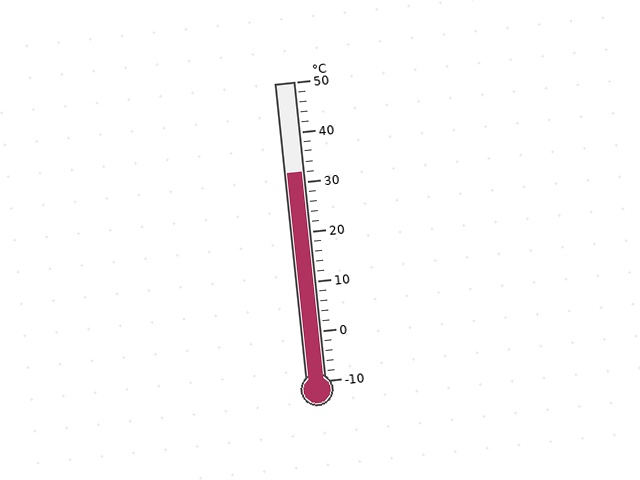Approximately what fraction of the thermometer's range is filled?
The thermometer is filled to approximately 70% of its range.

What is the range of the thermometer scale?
The thermometer scale ranges from -10°C to 50°C.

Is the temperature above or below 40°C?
The temperature is below 40°C.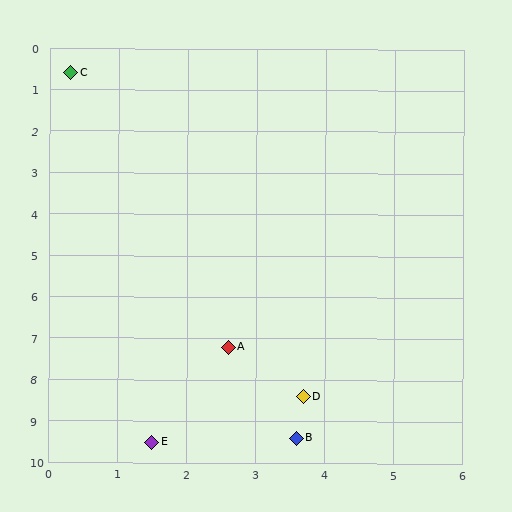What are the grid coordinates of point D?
Point D is at approximately (3.7, 8.4).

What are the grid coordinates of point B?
Point B is at approximately (3.6, 9.4).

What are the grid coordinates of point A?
Point A is at approximately (2.6, 7.2).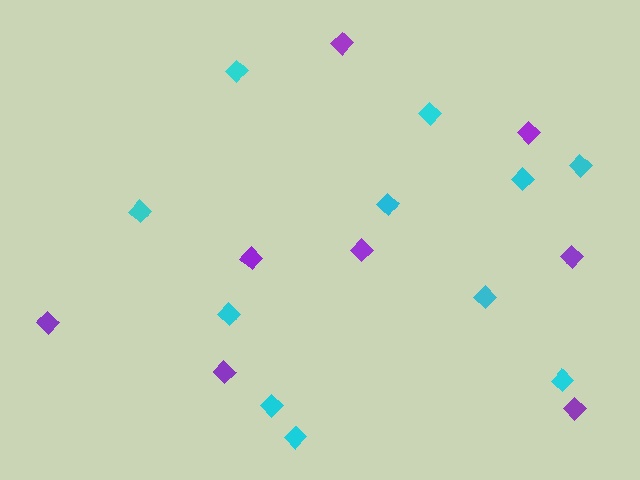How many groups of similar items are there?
There are 2 groups: one group of cyan diamonds (11) and one group of purple diamonds (8).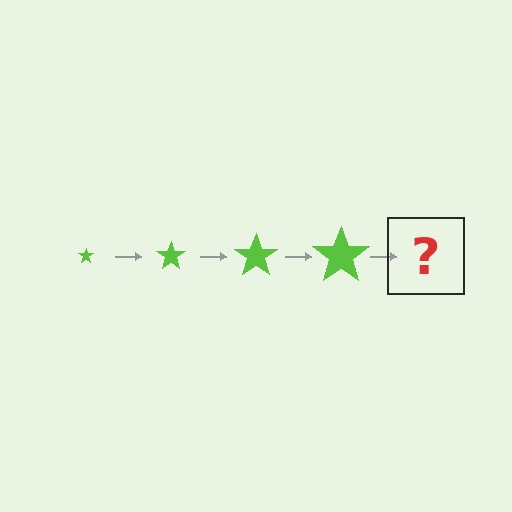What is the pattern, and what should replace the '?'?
The pattern is that the star gets progressively larger each step. The '?' should be a lime star, larger than the previous one.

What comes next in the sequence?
The next element should be a lime star, larger than the previous one.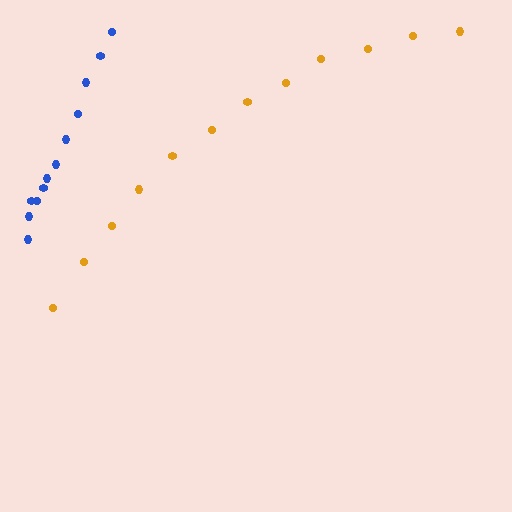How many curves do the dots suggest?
There are 2 distinct paths.